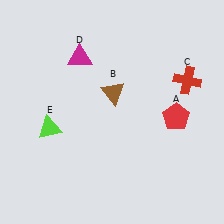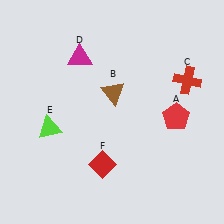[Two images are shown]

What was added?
A red diamond (F) was added in Image 2.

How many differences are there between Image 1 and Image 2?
There is 1 difference between the two images.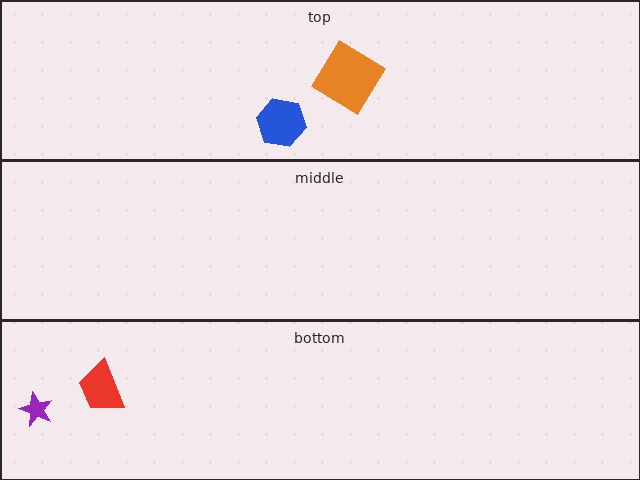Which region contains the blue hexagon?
The top region.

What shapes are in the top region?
The orange diamond, the blue hexagon.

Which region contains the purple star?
The bottom region.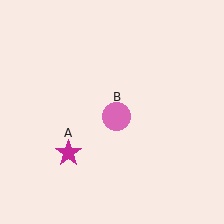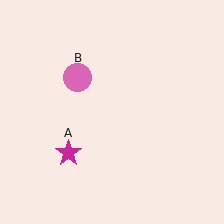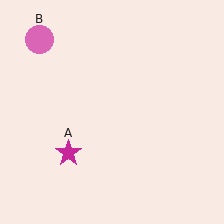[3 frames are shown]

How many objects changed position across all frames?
1 object changed position: pink circle (object B).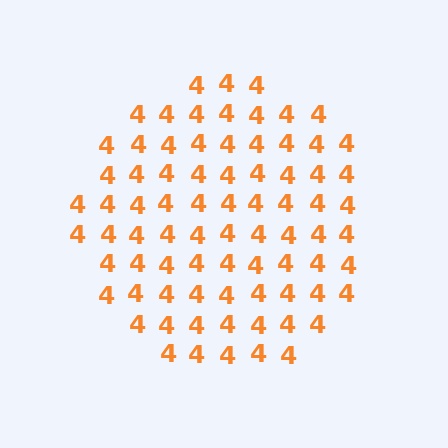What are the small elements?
The small elements are digit 4's.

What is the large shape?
The large shape is a circle.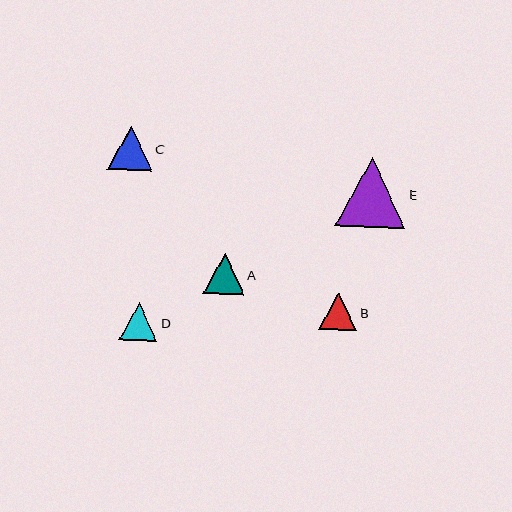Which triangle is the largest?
Triangle E is the largest with a size of approximately 70 pixels.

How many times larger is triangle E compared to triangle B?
Triangle E is approximately 1.9 times the size of triangle B.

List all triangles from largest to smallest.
From largest to smallest: E, C, A, D, B.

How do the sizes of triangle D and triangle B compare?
Triangle D and triangle B are approximately the same size.